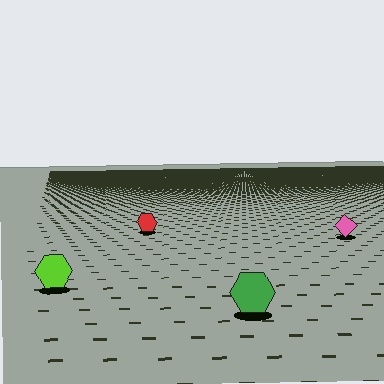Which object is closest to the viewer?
The green hexagon is closest. The texture marks near it are larger and more spread out.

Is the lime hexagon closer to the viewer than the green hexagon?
No. The green hexagon is closer — you can tell from the texture gradient: the ground texture is coarser near it.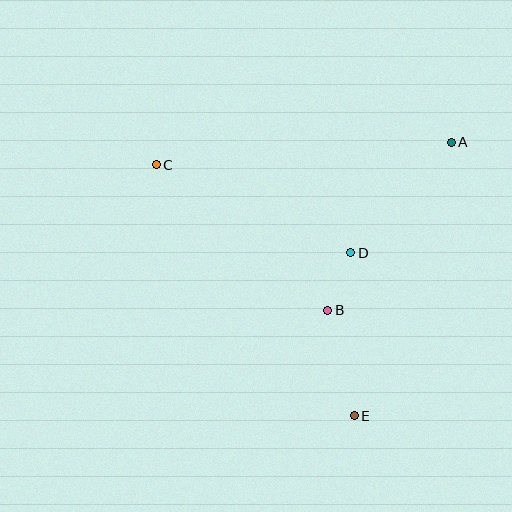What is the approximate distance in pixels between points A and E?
The distance between A and E is approximately 290 pixels.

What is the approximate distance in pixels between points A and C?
The distance between A and C is approximately 296 pixels.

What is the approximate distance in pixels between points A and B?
The distance between A and B is approximately 209 pixels.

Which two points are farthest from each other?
Points C and E are farthest from each other.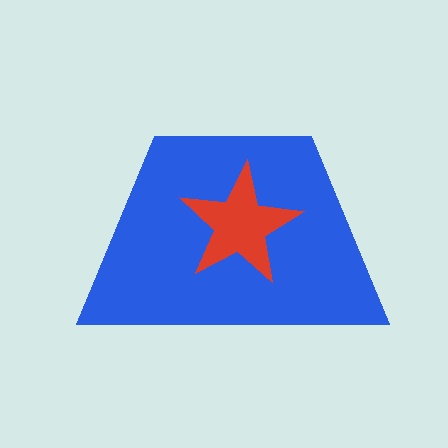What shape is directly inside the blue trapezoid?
The red star.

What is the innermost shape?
The red star.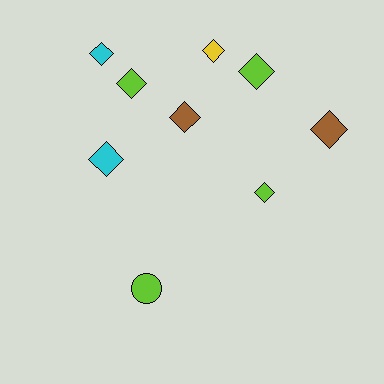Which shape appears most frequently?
Diamond, with 8 objects.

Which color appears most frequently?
Lime, with 4 objects.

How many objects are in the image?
There are 9 objects.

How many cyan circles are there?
There are no cyan circles.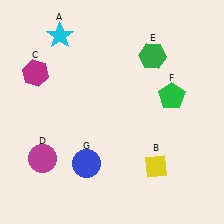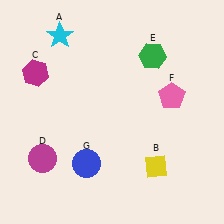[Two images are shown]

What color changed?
The pentagon (F) changed from green in Image 1 to pink in Image 2.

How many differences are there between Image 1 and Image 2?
There is 1 difference between the two images.